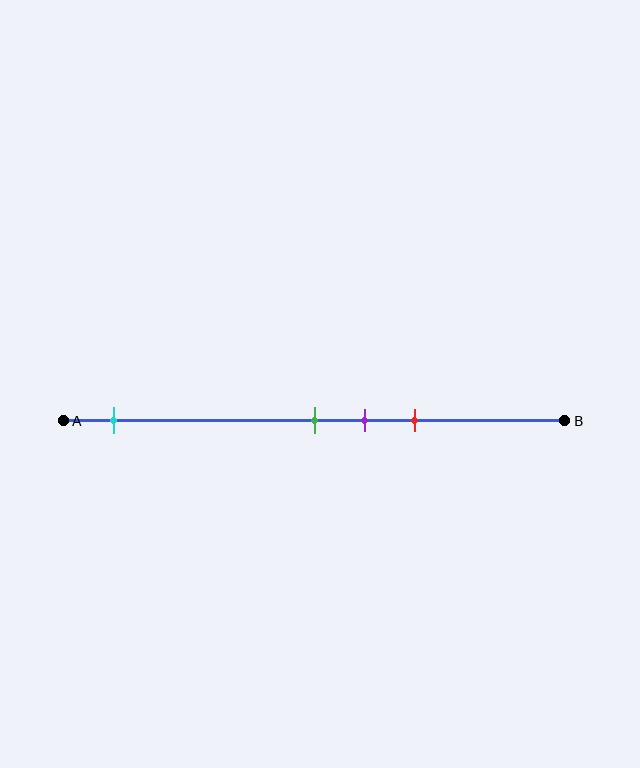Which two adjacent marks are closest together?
The green and purple marks are the closest adjacent pair.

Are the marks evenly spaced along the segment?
No, the marks are not evenly spaced.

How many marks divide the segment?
There are 4 marks dividing the segment.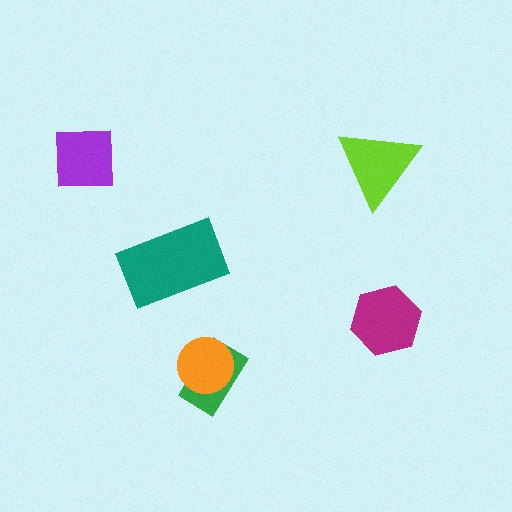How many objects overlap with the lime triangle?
0 objects overlap with the lime triangle.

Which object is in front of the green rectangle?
The orange circle is in front of the green rectangle.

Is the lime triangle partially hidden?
No, no other shape covers it.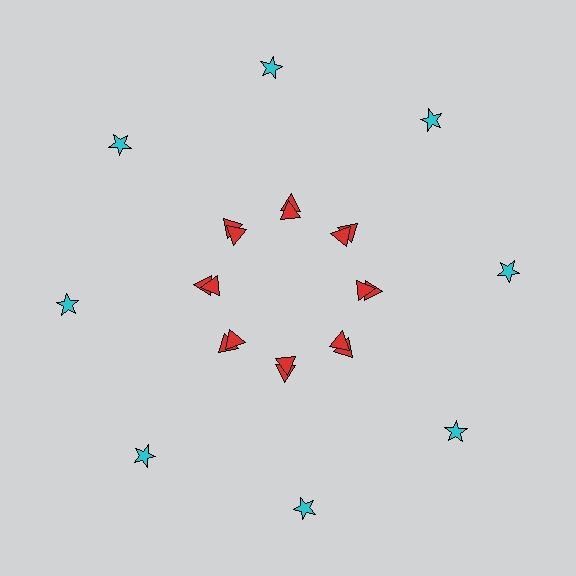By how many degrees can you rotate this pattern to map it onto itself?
The pattern maps onto itself every 45 degrees of rotation.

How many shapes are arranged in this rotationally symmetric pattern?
There are 24 shapes, arranged in 8 groups of 3.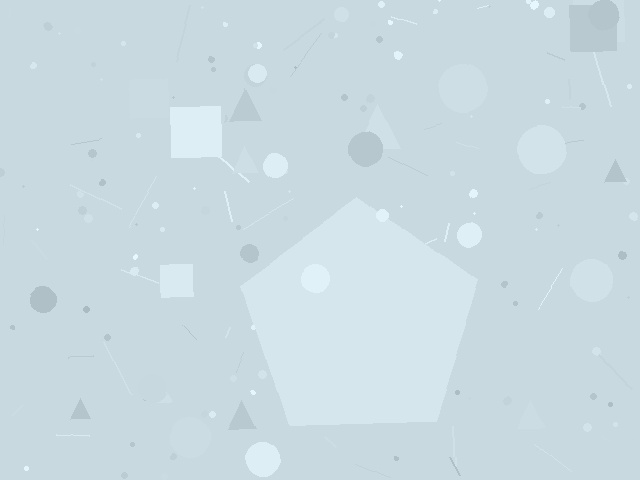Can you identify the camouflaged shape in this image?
The camouflaged shape is a pentagon.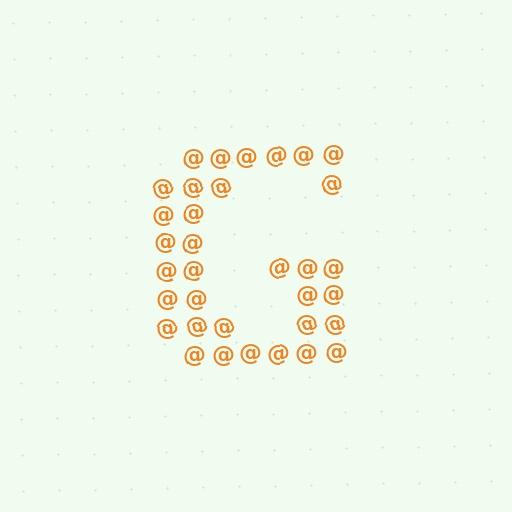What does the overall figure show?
The overall figure shows the letter G.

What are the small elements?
The small elements are at signs.